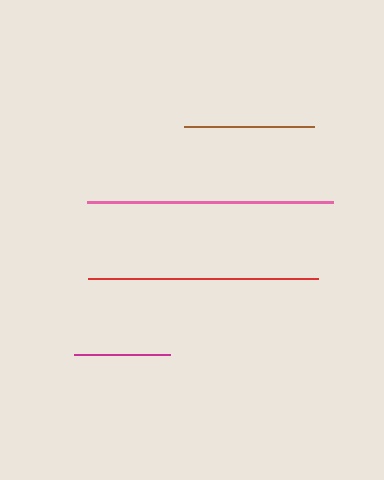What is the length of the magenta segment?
The magenta segment is approximately 96 pixels long.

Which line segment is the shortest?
The magenta line is the shortest at approximately 96 pixels.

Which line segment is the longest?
The pink line is the longest at approximately 247 pixels.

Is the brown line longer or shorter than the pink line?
The pink line is longer than the brown line.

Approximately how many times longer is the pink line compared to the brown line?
The pink line is approximately 1.9 times the length of the brown line.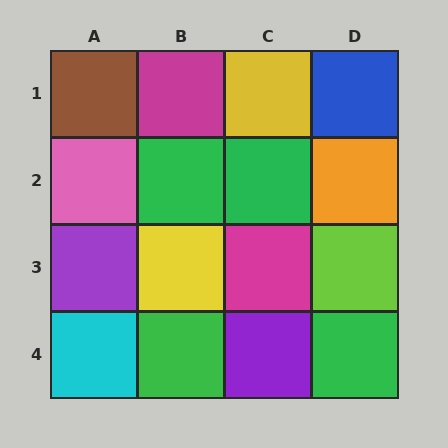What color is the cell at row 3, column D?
Lime.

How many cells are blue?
1 cell is blue.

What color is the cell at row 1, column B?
Magenta.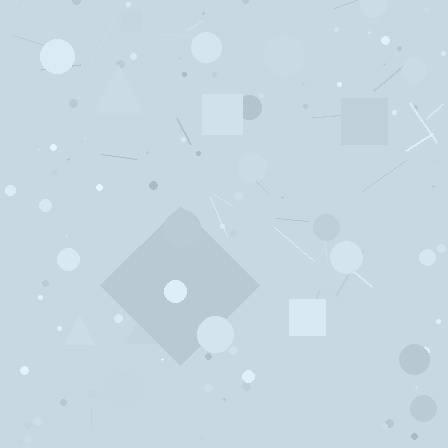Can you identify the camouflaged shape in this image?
The camouflaged shape is a diamond.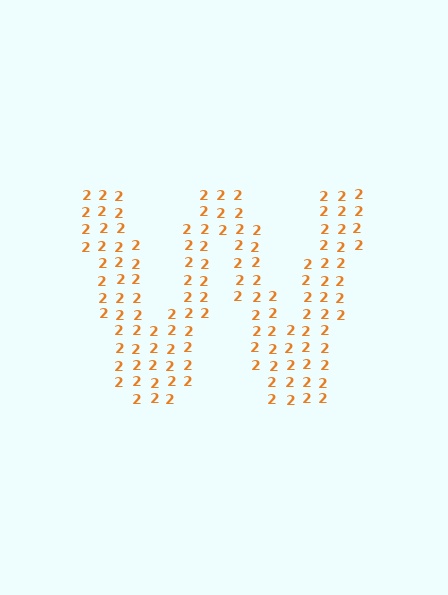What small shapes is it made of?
It is made of small digit 2's.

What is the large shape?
The large shape is the letter W.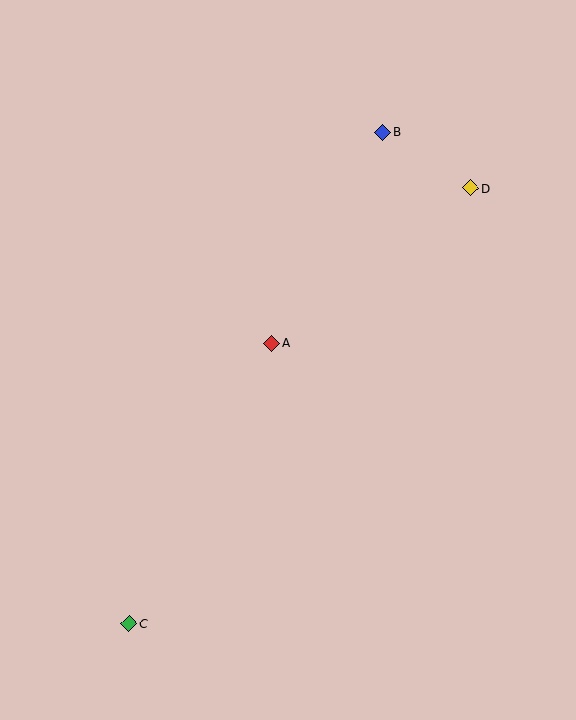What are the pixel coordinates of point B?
Point B is at (383, 133).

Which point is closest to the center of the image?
Point A at (272, 343) is closest to the center.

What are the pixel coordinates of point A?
Point A is at (272, 343).